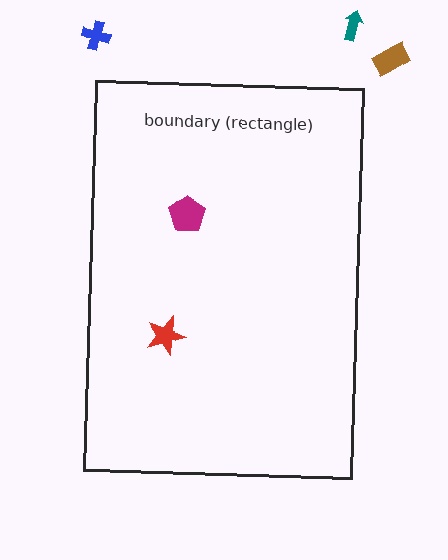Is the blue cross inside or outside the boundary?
Outside.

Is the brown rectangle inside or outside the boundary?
Outside.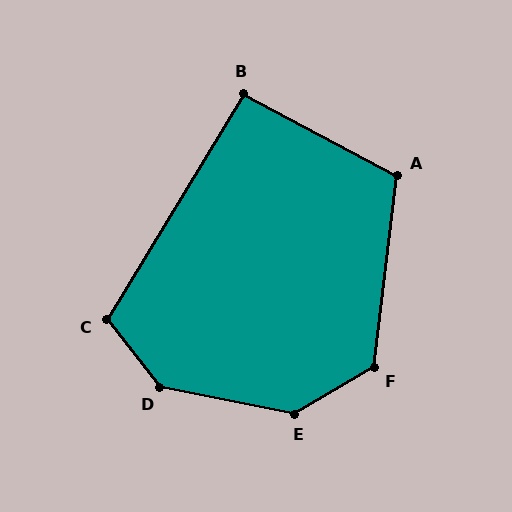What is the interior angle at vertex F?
Approximately 127 degrees (obtuse).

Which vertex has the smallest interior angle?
B, at approximately 93 degrees.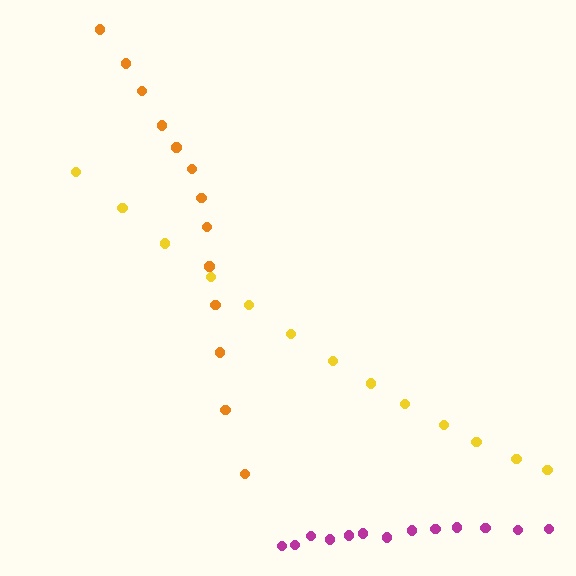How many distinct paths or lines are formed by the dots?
There are 3 distinct paths.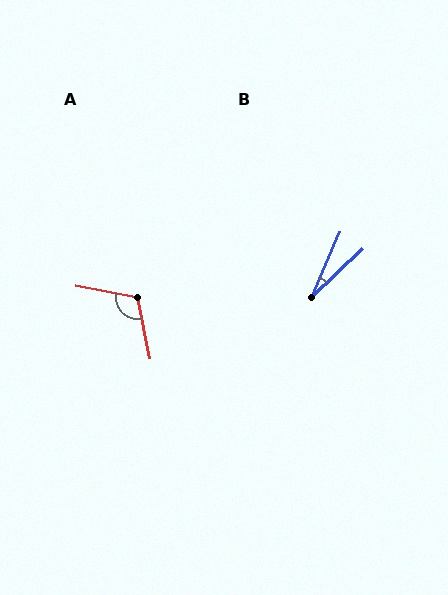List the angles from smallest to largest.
B (23°), A (112°).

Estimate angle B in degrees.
Approximately 23 degrees.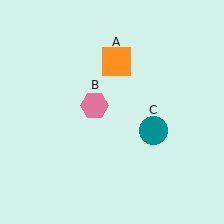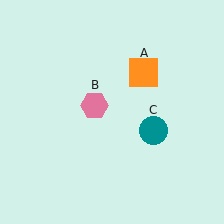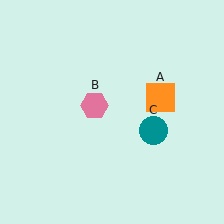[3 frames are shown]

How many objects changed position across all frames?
1 object changed position: orange square (object A).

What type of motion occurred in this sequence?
The orange square (object A) rotated clockwise around the center of the scene.